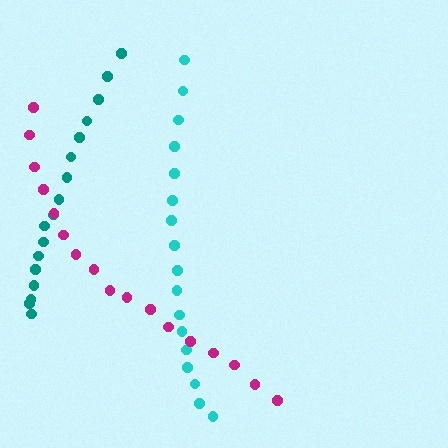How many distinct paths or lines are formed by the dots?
There are 3 distinct paths.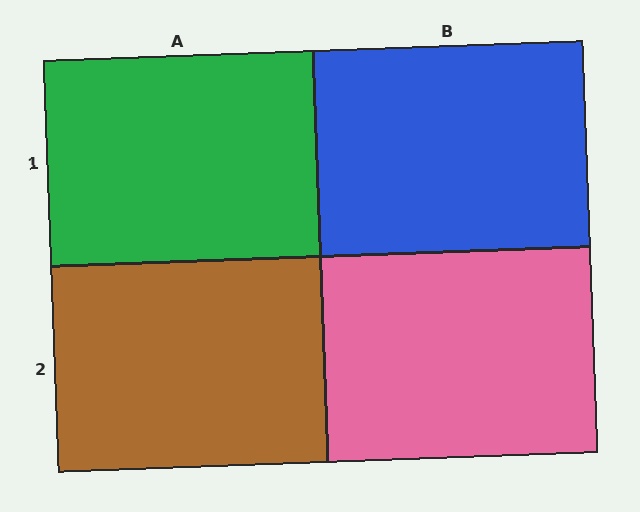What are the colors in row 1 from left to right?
Green, blue.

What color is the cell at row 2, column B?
Pink.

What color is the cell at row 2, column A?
Brown.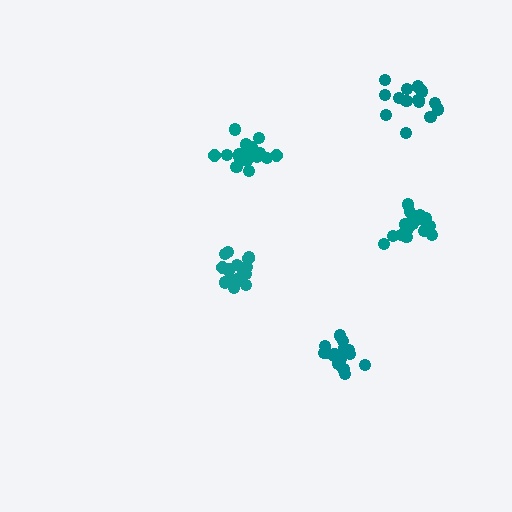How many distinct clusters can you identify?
There are 5 distinct clusters.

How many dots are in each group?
Group 1: 17 dots, Group 2: 16 dots, Group 3: 18 dots, Group 4: 15 dots, Group 5: 17 dots (83 total).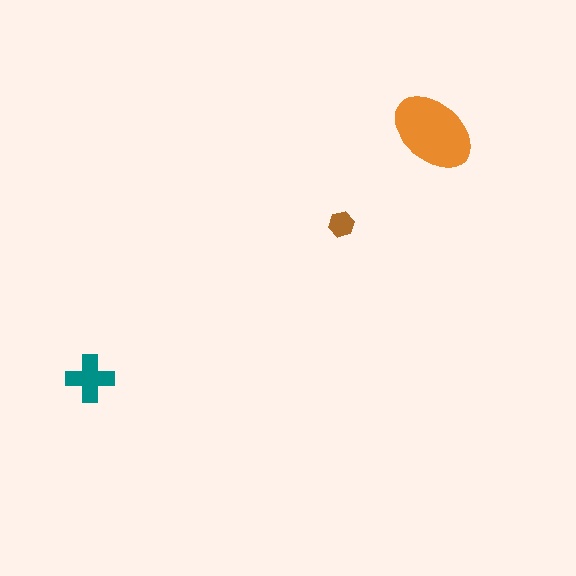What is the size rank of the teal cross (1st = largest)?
2nd.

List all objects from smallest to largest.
The brown hexagon, the teal cross, the orange ellipse.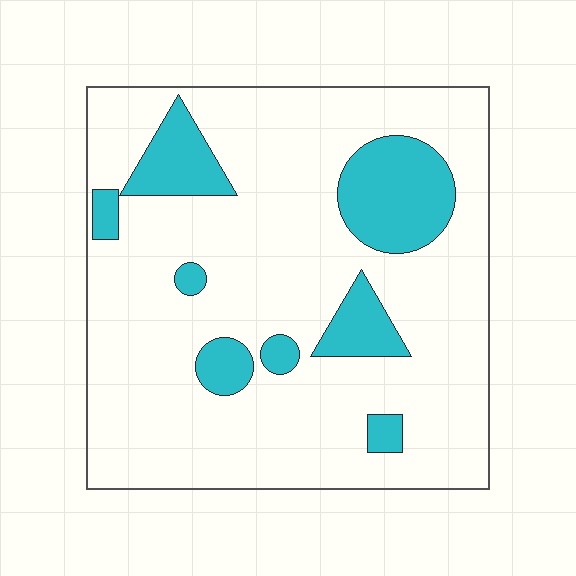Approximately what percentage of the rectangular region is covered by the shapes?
Approximately 20%.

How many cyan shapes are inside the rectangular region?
8.